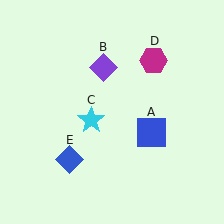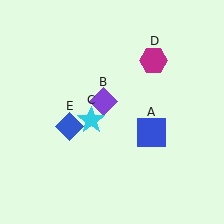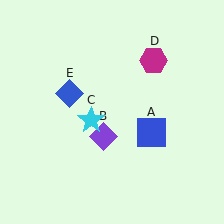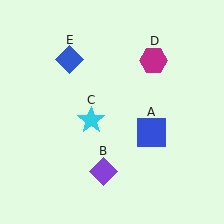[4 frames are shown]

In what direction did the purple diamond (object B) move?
The purple diamond (object B) moved down.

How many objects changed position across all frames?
2 objects changed position: purple diamond (object B), blue diamond (object E).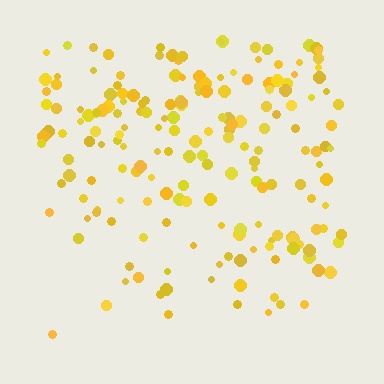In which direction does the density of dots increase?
From bottom to top, with the top side densest.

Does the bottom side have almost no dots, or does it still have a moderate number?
Still a moderate number, just noticeably fewer than the top.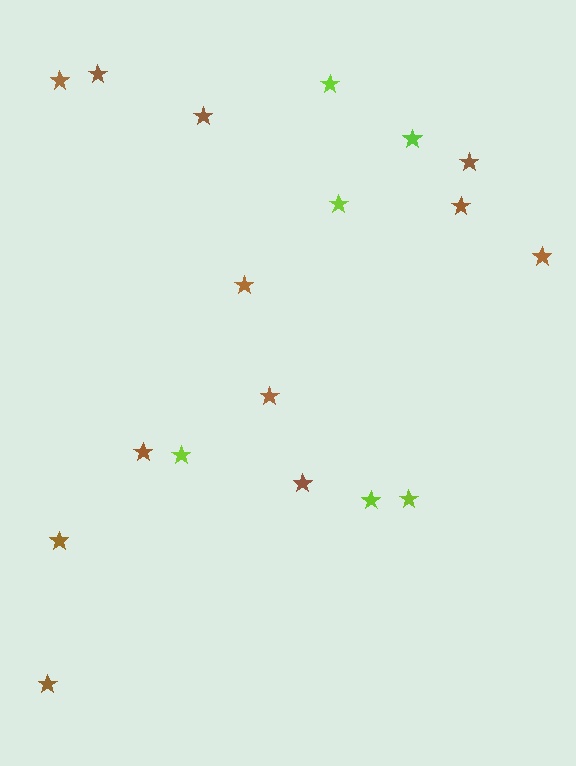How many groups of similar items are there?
There are 2 groups: one group of lime stars (6) and one group of brown stars (12).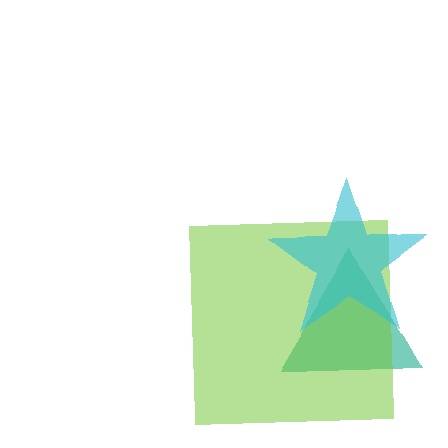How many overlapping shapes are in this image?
There are 3 overlapping shapes in the image.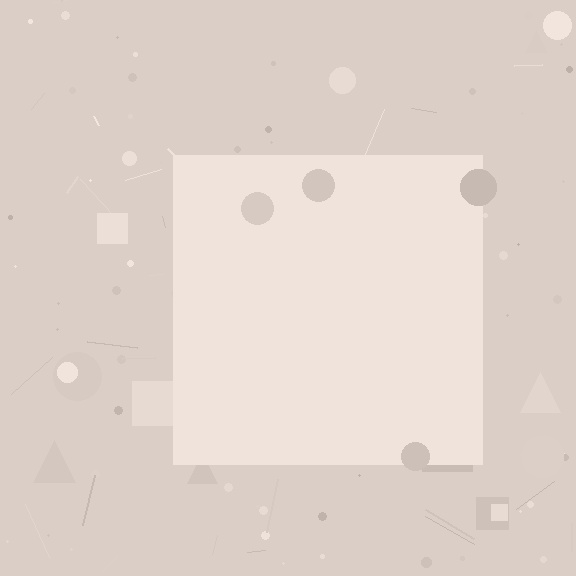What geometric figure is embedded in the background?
A square is embedded in the background.